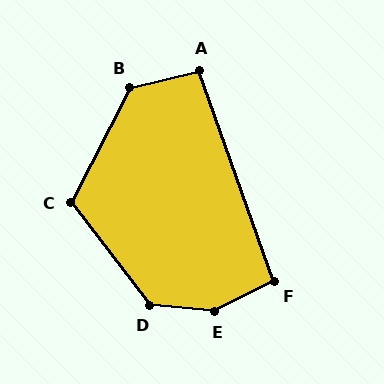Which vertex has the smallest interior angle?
A, at approximately 96 degrees.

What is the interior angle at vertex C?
Approximately 116 degrees (obtuse).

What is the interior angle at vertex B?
Approximately 131 degrees (obtuse).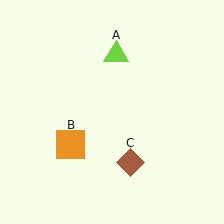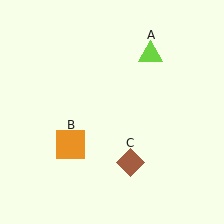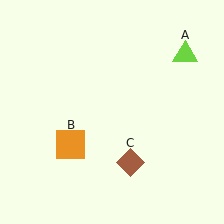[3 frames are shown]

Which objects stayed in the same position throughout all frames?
Orange square (object B) and brown diamond (object C) remained stationary.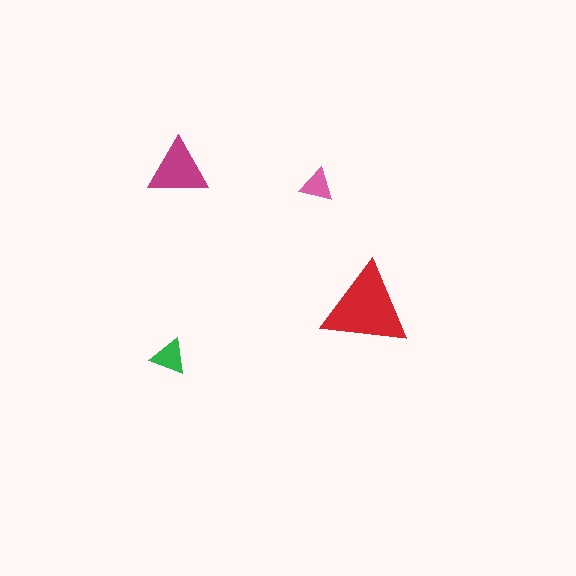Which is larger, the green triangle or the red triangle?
The red one.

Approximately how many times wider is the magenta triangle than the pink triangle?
About 2 times wider.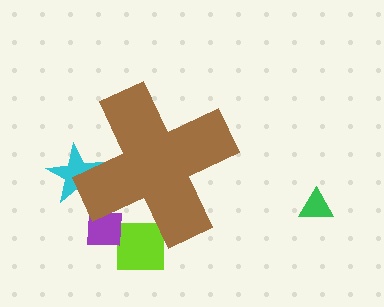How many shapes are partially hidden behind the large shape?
3 shapes are partially hidden.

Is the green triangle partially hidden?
No, the green triangle is fully visible.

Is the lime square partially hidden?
Yes, the lime square is partially hidden behind the brown cross.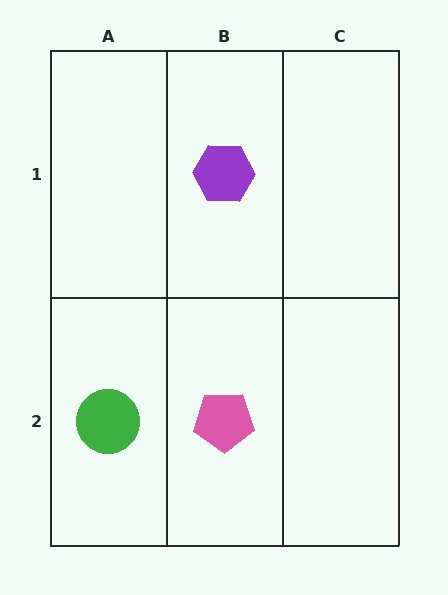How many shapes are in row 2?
2 shapes.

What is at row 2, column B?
A pink pentagon.